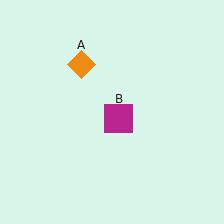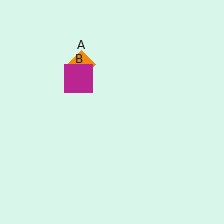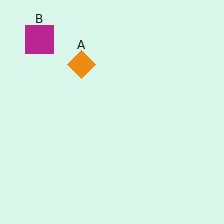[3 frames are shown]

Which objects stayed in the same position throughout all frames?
Orange diamond (object A) remained stationary.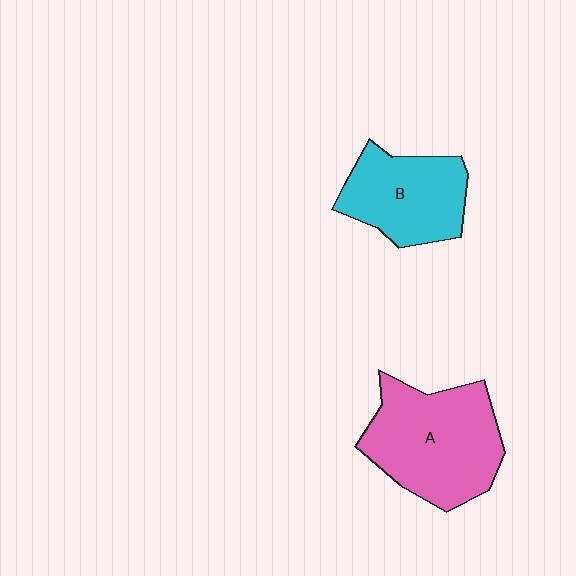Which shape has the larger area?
Shape A (pink).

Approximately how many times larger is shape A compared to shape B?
Approximately 1.4 times.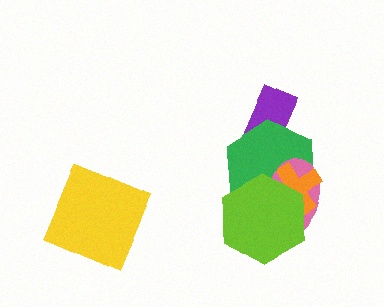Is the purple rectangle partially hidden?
Yes, it is partially covered by another shape.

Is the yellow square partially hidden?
No, no other shape covers it.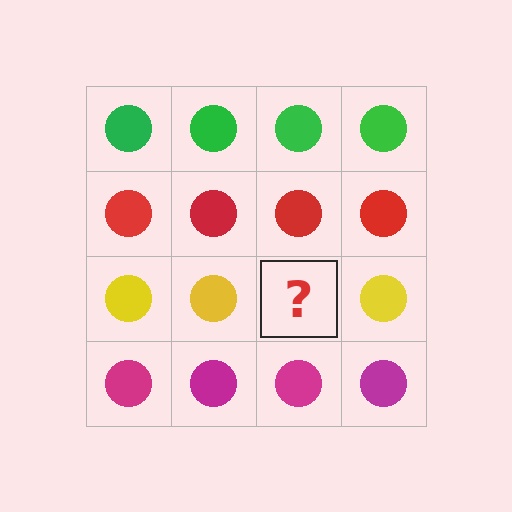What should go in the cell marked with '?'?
The missing cell should contain a yellow circle.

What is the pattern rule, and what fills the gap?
The rule is that each row has a consistent color. The gap should be filled with a yellow circle.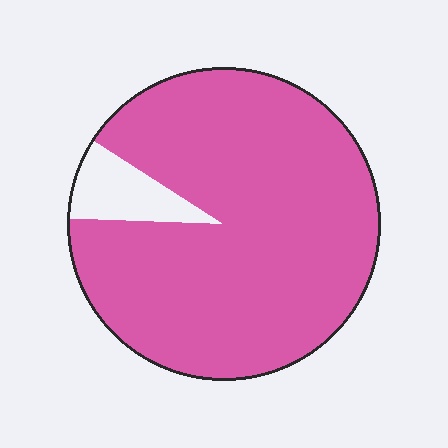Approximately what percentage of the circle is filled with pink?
Approximately 90%.